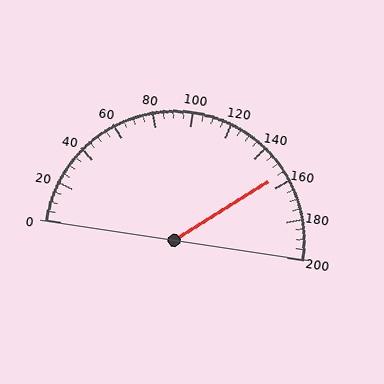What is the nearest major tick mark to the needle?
The nearest major tick mark is 160.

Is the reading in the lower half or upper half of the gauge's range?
The reading is in the upper half of the range (0 to 200).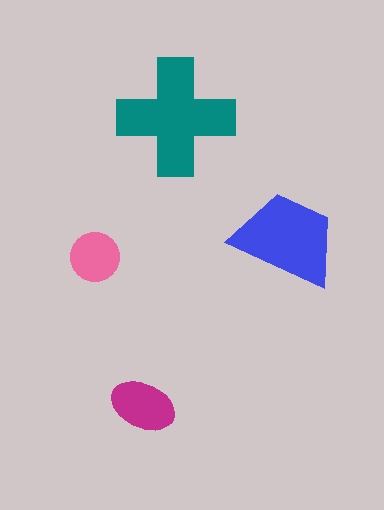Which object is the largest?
The teal cross.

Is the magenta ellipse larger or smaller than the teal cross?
Smaller.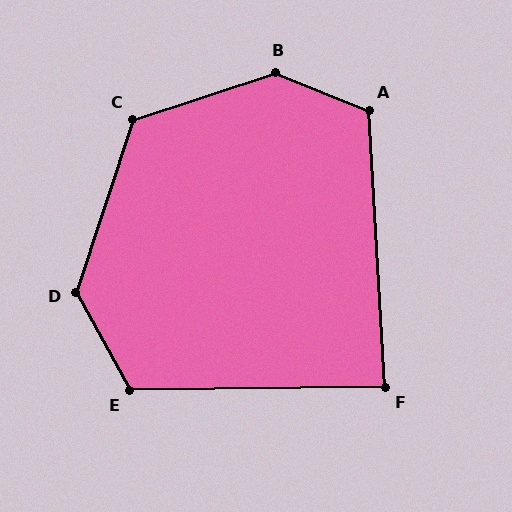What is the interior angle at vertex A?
Approximately 115 degrees (obtuse).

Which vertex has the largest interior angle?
B, at approximately 140 degrees.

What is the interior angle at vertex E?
Approximately 118 degrees (obtuse).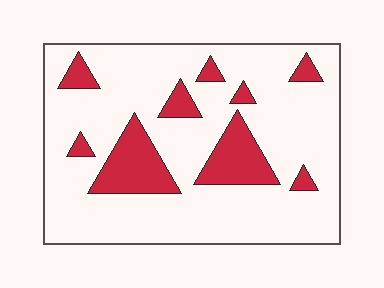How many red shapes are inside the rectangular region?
9.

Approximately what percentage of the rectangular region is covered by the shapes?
Approximately 20%.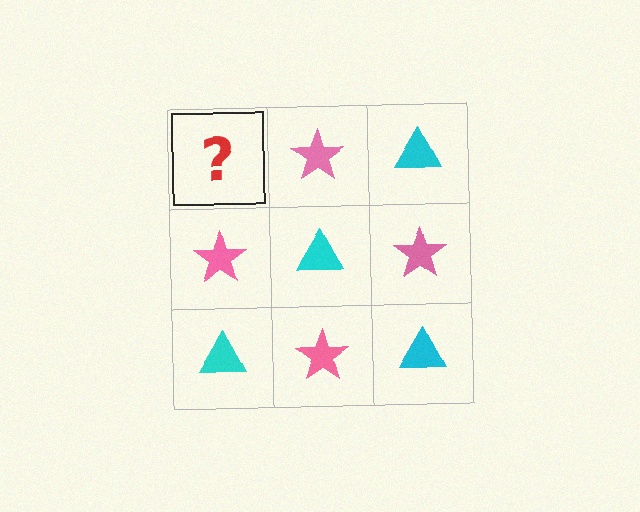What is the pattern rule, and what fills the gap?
The rule is that it alternates cyan triangle and pink star in a checkerboard pattern. The gap should be filled with a cyan triangle.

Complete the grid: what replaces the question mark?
The question mark should be replaced with a cyan triangle.